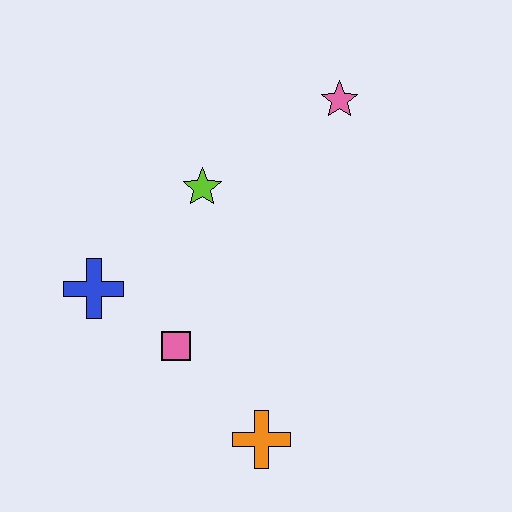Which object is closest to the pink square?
The blue cross is closest to the pink square.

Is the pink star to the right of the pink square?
Yes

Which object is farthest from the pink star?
The orange cross is farthest from the pink star.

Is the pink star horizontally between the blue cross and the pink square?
No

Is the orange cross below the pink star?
Yes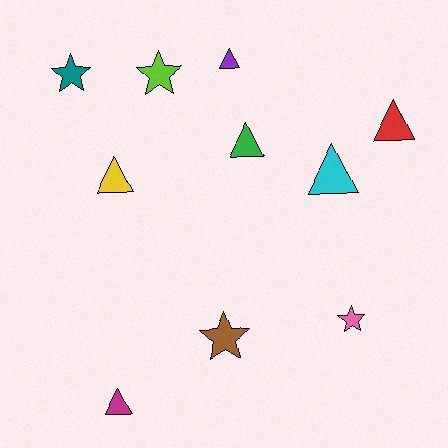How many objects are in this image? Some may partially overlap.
There are 10 objects.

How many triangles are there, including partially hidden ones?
There are 6 triangles.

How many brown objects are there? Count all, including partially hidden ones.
There is 1 brown object.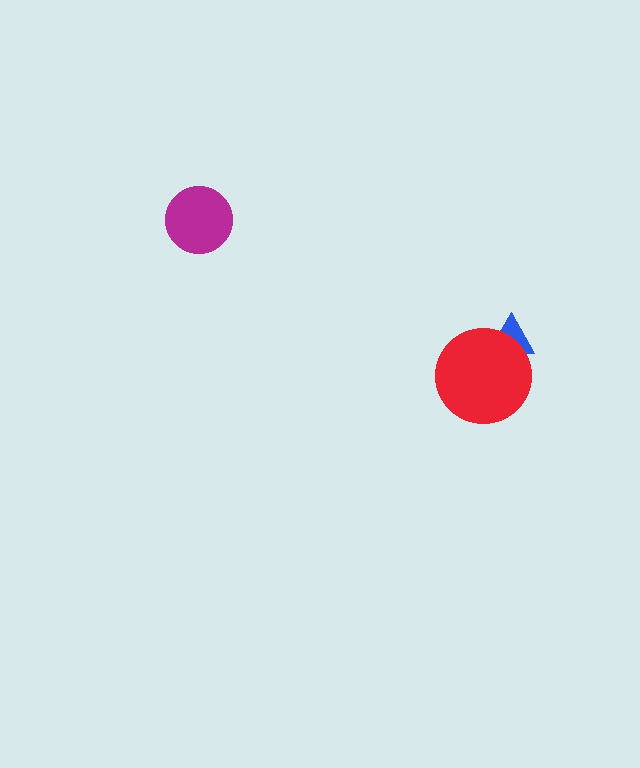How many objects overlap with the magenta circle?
0 objects overlap with the magenta circle.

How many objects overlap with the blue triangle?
1 object overlaps with the blue triangle.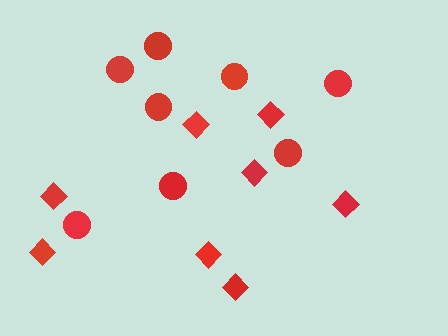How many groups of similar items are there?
There are 2 groups: one group of diamonds (8) and one group of circles (8).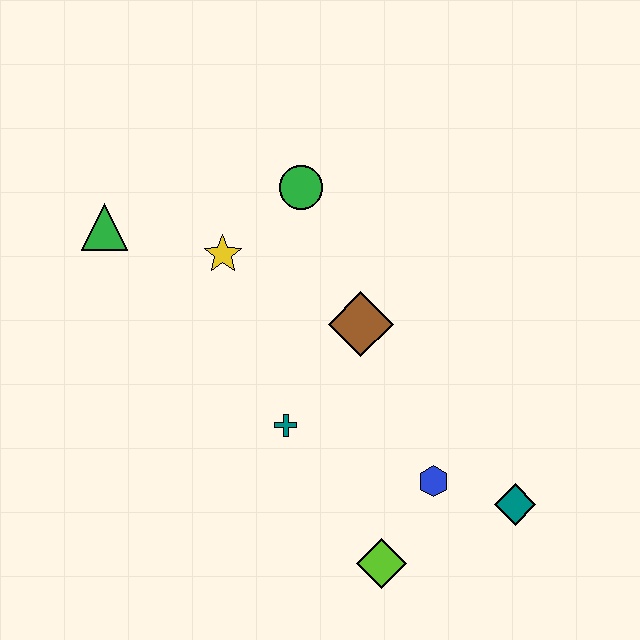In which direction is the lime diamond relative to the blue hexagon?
The lime diamond is below the blue hexagon.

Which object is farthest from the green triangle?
The teal diamond is farthest from the green triangle.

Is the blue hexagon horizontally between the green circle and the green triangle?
No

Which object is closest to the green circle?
The yellow star is closest to the green circle.